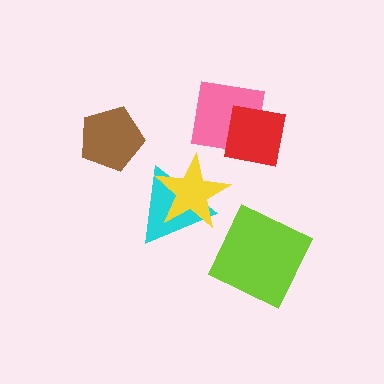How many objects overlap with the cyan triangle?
1 object overlaps with the cyan triangle.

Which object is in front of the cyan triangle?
The yellow star is in front of the cyan triangle.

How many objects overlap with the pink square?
1 object overlaps with the pink square.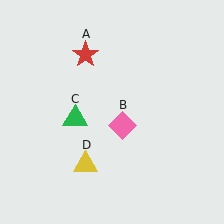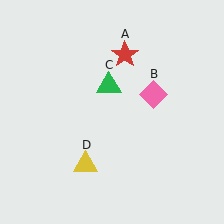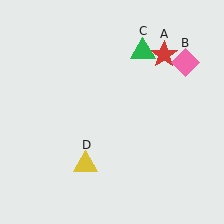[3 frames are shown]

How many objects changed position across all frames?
3 objects changed position: red star (object A), pink diamond (object B), green triangle (object C).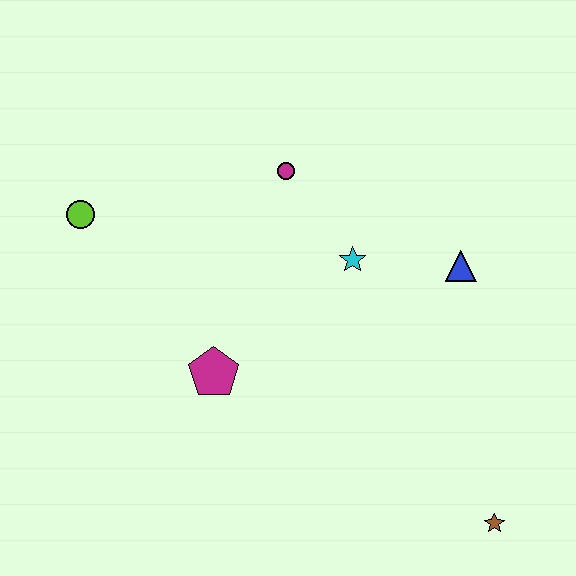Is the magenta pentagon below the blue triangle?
Yes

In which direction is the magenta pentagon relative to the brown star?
The magenta pentagon is to the left of the brown star.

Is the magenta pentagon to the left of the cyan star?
Yes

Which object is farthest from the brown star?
The lime circle is farthest from the brown star.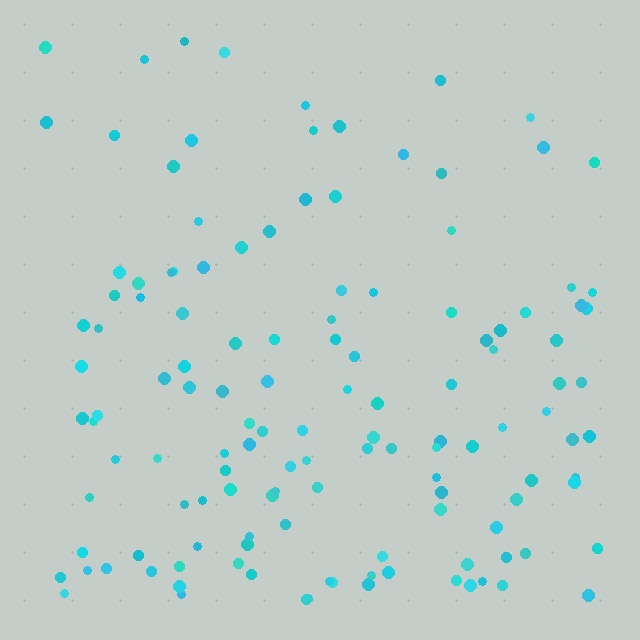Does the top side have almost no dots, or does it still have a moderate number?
Still a moderate number, just noticeably fewer than the bottom.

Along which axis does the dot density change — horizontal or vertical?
Vertical.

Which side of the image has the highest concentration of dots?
The bottom.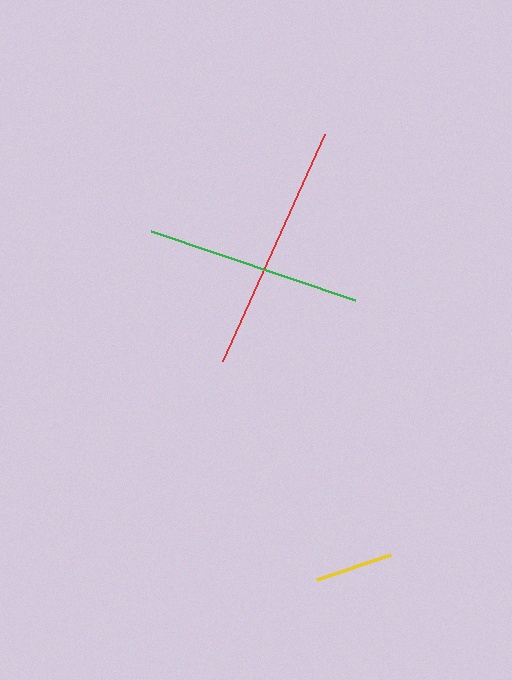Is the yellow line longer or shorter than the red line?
The red line is longer than the yellow line.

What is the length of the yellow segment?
The yellow segment is approximately 78 pixels long.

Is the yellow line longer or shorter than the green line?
The green line is longer than the yellow line.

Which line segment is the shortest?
The yellow line is the shortest at approximately 78 pixels.